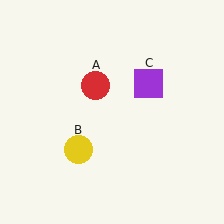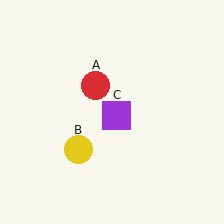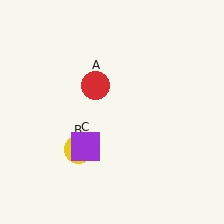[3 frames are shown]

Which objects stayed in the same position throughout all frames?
Red circle (object A) and yellow circle (object B) remained stationary.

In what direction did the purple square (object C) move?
The purple square (object C) moved down and to the left.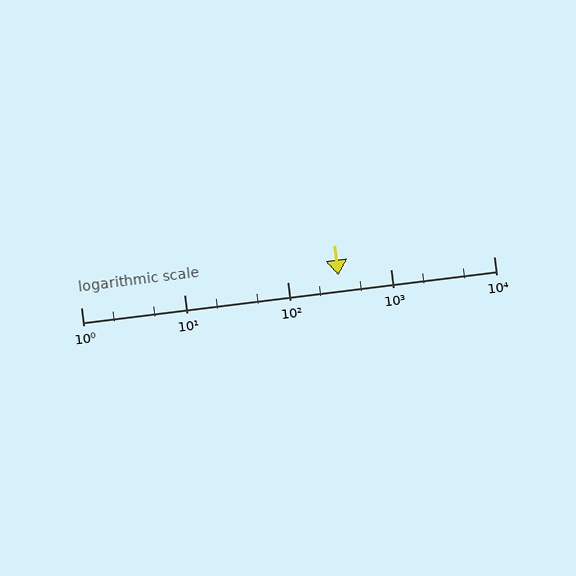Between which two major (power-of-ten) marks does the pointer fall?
The pointer is between 100 and 1000.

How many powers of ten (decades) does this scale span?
The scale spans 4 decades, from 1 to 10000.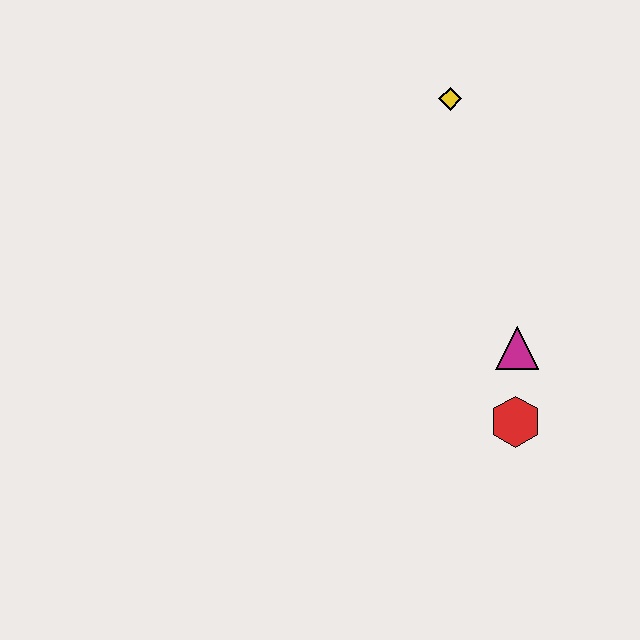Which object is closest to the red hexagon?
The magenta triangle is closest to the red hexagon.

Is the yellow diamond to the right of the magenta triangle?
No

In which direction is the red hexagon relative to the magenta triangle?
The red hexagon is below the magenta triangle.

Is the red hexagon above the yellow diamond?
No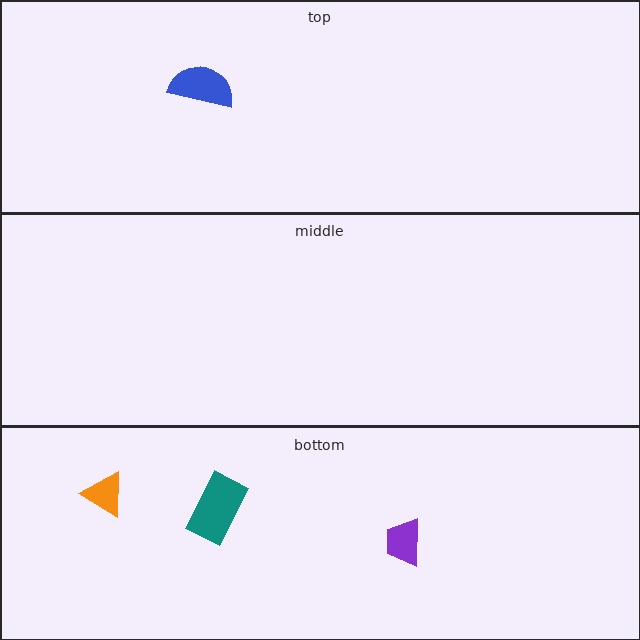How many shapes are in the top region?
1.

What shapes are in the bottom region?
The teal rectangle, the purple trapezoid, the orange triangle.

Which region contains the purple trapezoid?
The bottom region.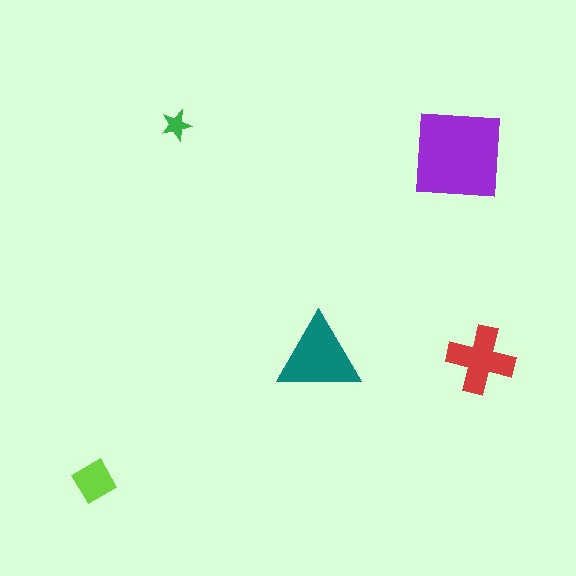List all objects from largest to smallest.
The purple square, the teal triangle, the red cross, the lime diamond, the green star.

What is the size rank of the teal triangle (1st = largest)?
2nd.